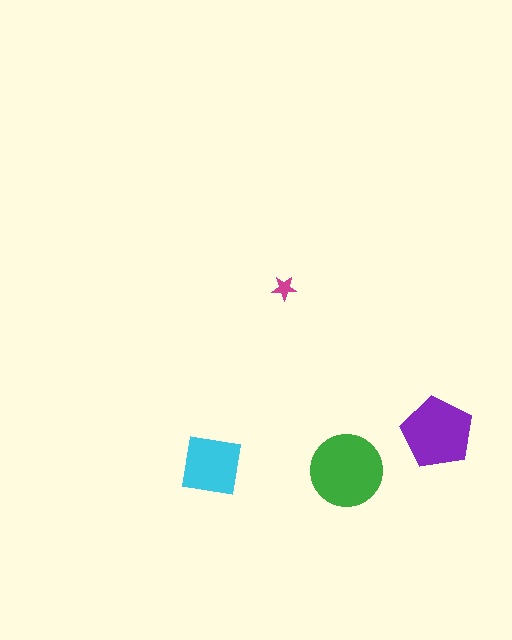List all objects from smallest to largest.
The magenta star, the cyan square, the purple pentagon, the green circle.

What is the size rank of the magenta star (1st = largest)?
4th.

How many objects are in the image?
There are 4 objects in the image.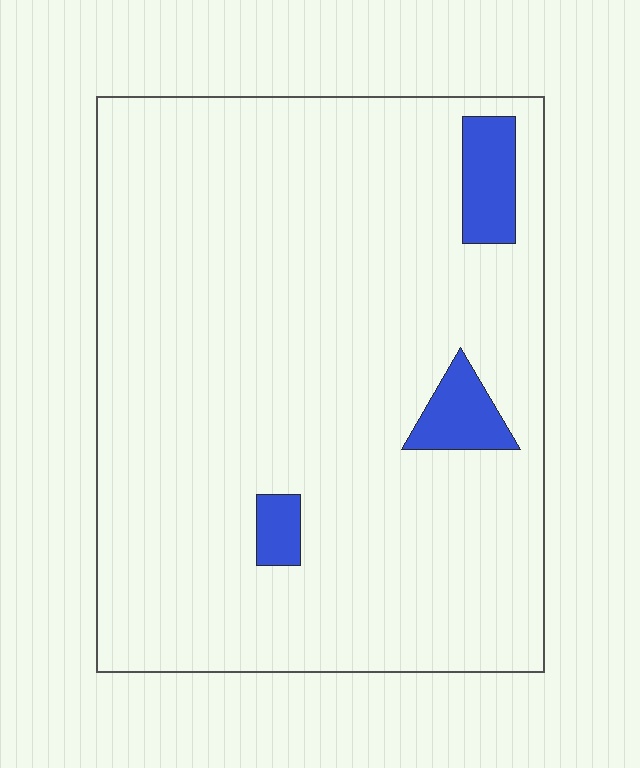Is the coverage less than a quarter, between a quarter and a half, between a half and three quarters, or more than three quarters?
Less than a quarter.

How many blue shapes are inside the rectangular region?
3.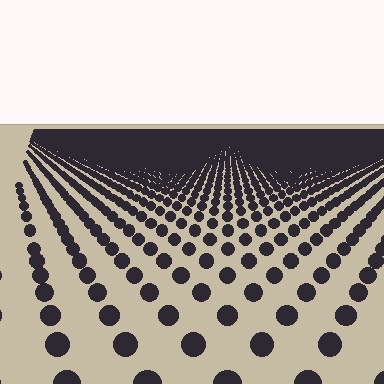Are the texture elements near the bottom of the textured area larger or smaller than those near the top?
Larger. Near the bottom, elements are closer to the viewer and appear at a bigger on-screen size.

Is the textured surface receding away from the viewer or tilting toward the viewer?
The surface is receding away from the viewer. Texture elements get smaller and denser toward the top.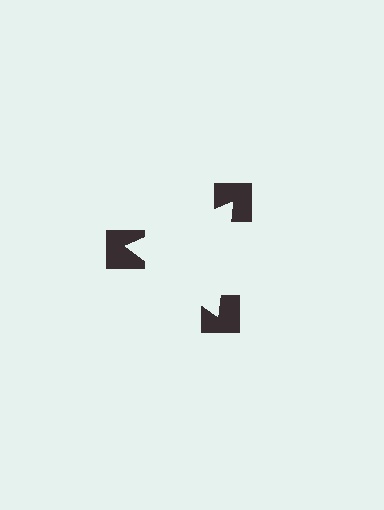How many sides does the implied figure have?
3 sides.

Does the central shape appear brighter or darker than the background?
It typically appears slightly brighter than the background, even though no actual brightness change is drawn.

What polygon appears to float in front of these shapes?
An illusory triangle — its edges are inferred from the aligned wedge cuts in the notched squares, not physically drawn.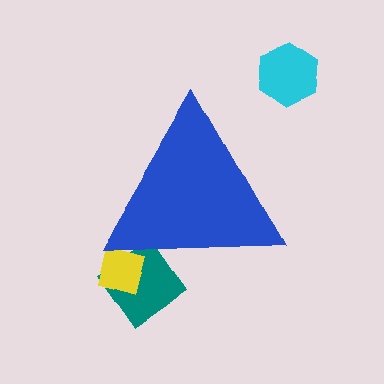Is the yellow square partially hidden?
Yes, the yellow square is partially hidden behind the blue triangle.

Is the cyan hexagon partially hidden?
No, the cyan hexagon is fully visible.